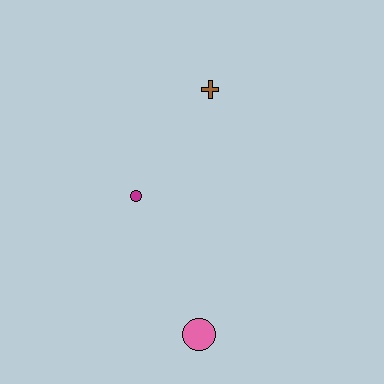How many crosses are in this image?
There is 1 cross.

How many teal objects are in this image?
There are no teal objects.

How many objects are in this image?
There are 3 objects.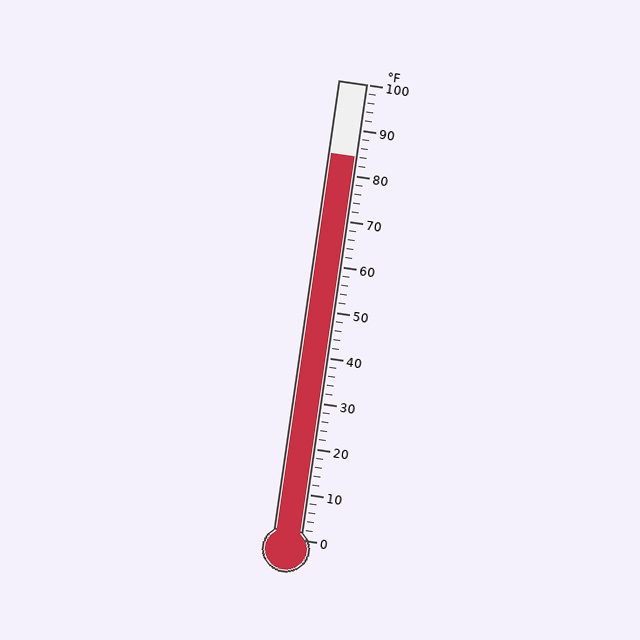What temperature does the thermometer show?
The thermometer shows approximately 84°F.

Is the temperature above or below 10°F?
The temperature is above 10°F.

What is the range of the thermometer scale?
The thermometer scale ranges from 0°F to 100°F.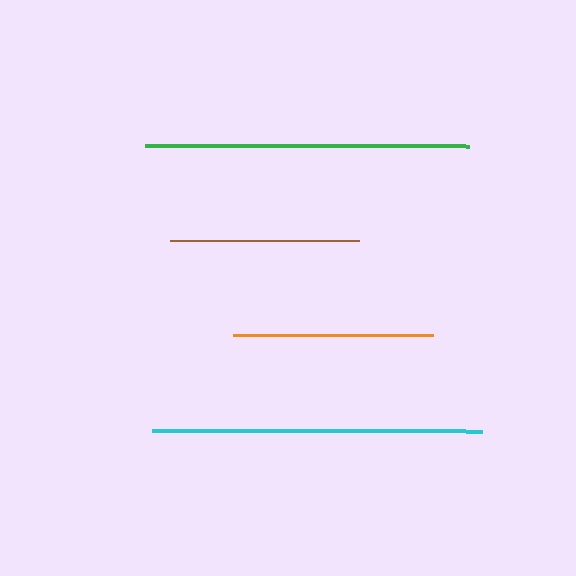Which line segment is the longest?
The cyan line is the longest at approximately 330 pixels.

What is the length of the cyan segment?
The cyan segment is approximately 330 pixels long.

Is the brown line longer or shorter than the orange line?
The orange line is longer than the brown line.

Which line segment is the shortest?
The brown line is the shortest at approximately 190 pixels.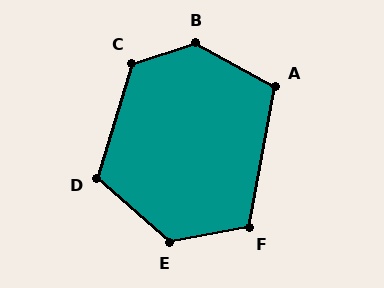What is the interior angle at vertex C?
Approximately 124 degrees (obtuse).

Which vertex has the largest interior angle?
B, at approximately 134 degrees.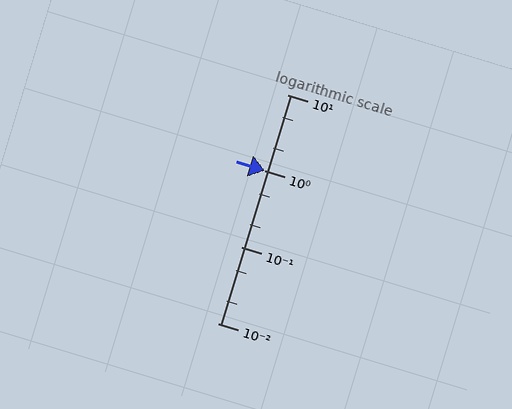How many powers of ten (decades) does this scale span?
The scale spans 3 decades, from 0.01 to 10.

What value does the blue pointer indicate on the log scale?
The pointer indicates approximately 1.